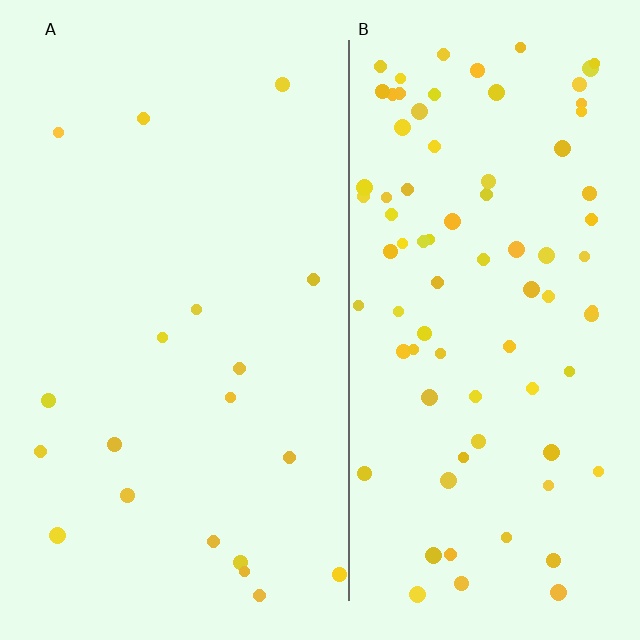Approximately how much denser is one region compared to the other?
Approximately 4.3× — region B over region A.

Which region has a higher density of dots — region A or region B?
B (the right).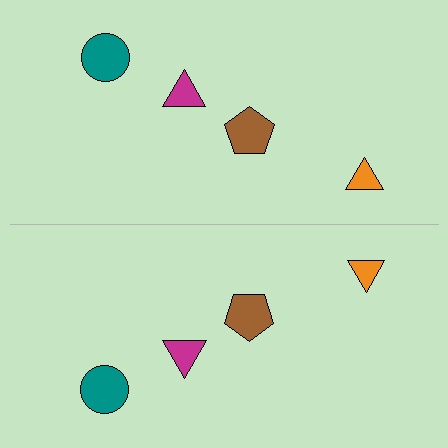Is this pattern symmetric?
Yes, this pattern has bilateral (reflection) symmetry.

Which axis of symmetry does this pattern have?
The pattern has a horizontal axis of symmetry running through the center of the image.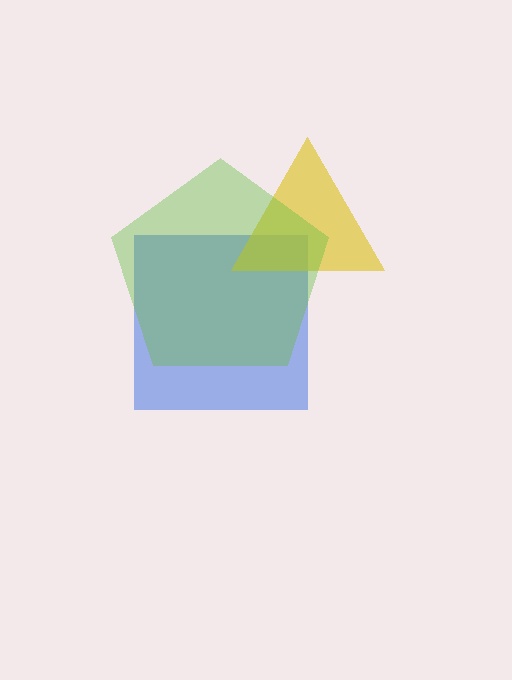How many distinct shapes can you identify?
There are 3 distinct shapes: a blue square, a yellow triangle, a lime pentagon.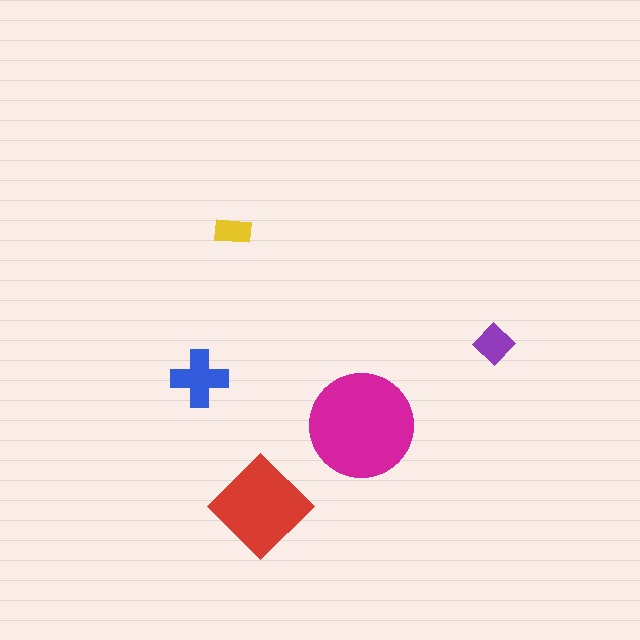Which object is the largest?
The magenta circle.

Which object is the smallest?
The yellow rectangle.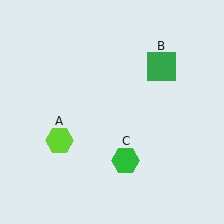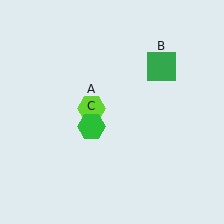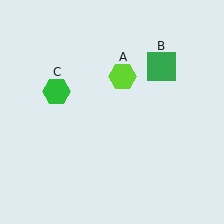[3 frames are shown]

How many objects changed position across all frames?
2 objects changed position: lime hexagon (object A), green hexagon (object C).